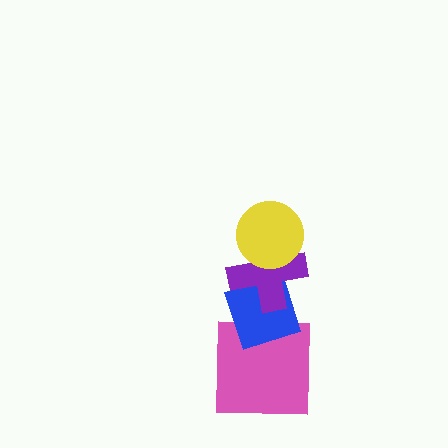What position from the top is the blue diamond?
The blue diamond is 3rd from the top.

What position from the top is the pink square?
The pink square is 4th from the top.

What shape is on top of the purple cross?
The yellow circle is on top of the purple cross.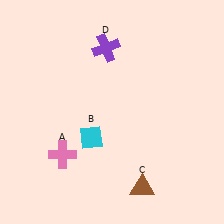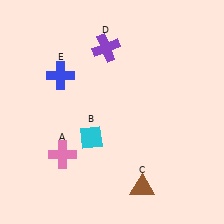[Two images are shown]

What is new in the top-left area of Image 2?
A blue cross (E) was added in the top-left area of Image 2.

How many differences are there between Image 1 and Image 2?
There is 1 difference between the two images.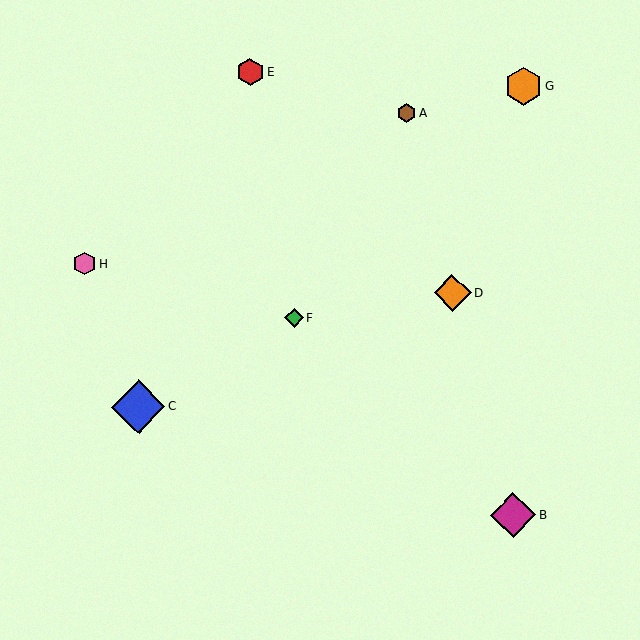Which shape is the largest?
The blue diamond (labeled C) is the largest.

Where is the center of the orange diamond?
The center of the orange diamond is at (452, 293).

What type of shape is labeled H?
Shape H is a pink hexagon.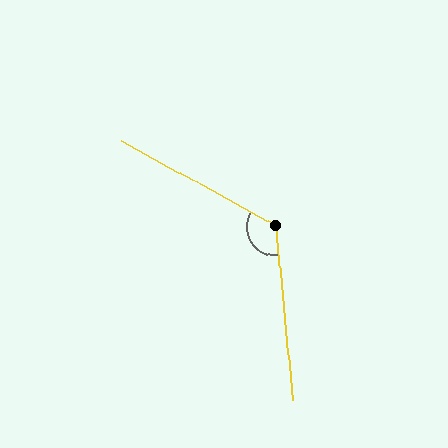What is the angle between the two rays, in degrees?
Approximately 124 degrees.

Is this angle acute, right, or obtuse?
It is obtuse.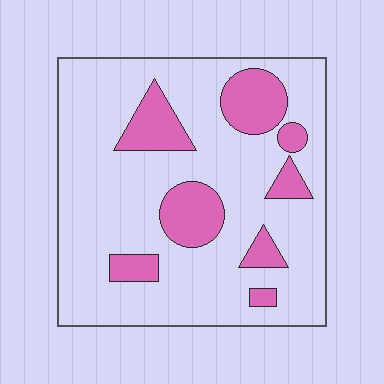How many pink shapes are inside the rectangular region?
8.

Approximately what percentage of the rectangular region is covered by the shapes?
Approximately 20%.